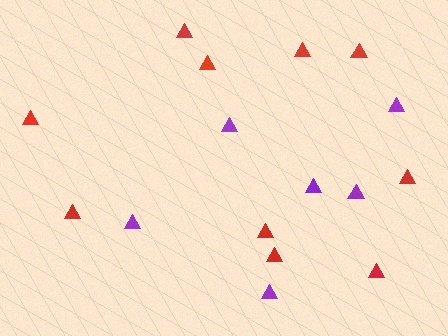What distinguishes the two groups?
There are 2 groups: one group of purple triangles (6) and one group of red triangles (10).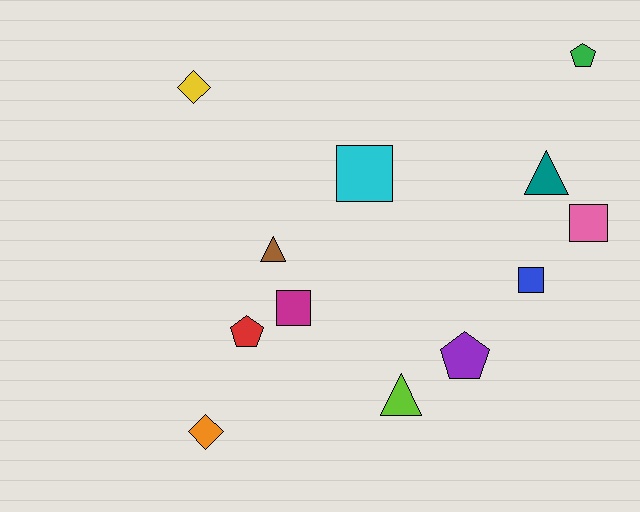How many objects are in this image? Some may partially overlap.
There are 12 objects.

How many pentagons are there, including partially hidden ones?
There are 3 pentagons.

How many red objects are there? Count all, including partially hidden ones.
There is 1 red object.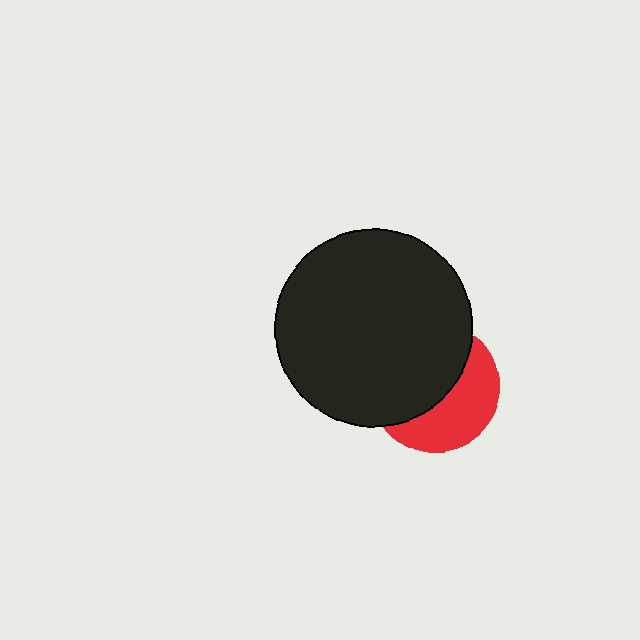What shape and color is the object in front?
The object in front is a black circle.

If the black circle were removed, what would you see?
You would see the complete red circle.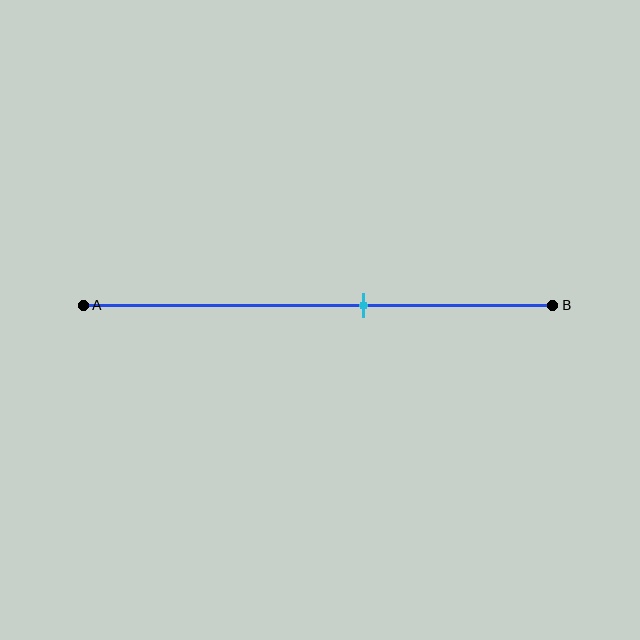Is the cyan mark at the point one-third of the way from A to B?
No, the mark is at about 60% from A, not at the 33% one-third point.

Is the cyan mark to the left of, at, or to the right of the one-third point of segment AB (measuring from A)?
The cyan mark is to the right of the one-third point of segment AB.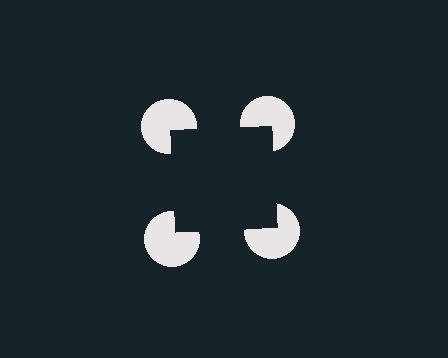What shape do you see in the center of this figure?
An illusory square — its edges are inferred from the aligned wedge cuts in the pac-man discs, not physically drawn.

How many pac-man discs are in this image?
There are 4 — one at each vertex of the illusory square.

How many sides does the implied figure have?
4 sides.